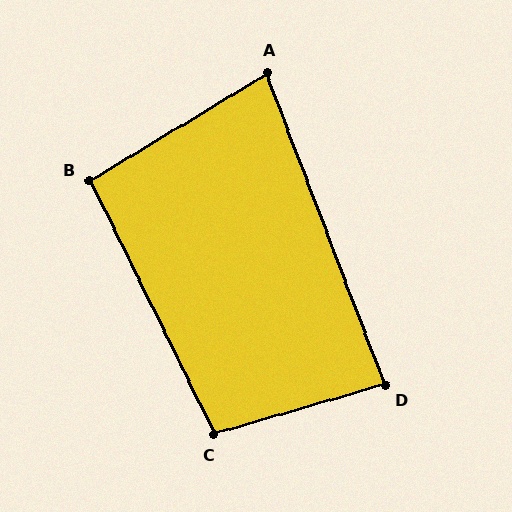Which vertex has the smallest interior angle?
A, at approximately 80 degrees.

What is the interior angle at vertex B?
Approximately 95 degrees (approximately right).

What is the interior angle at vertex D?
Approximately 85 degrees (approximately right).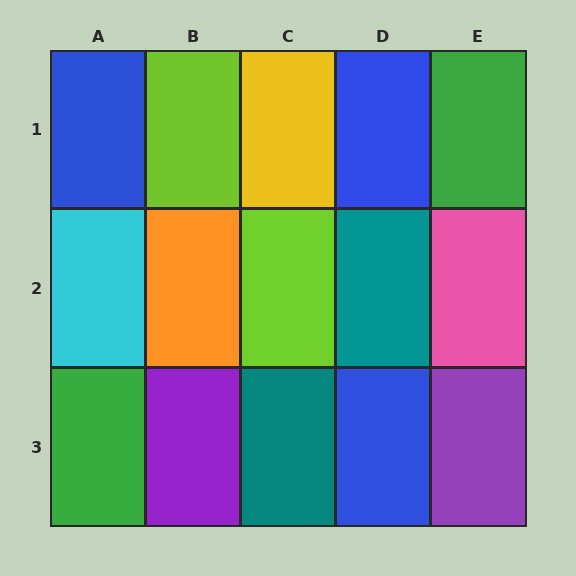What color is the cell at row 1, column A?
Blue.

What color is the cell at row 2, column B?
Orange.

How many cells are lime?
2 cells are lime.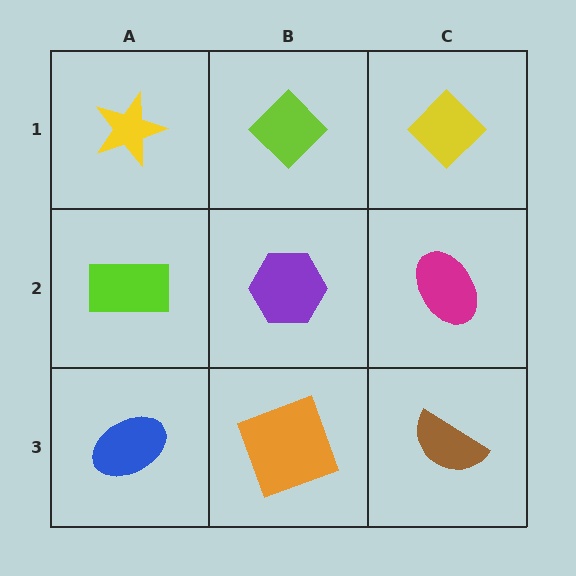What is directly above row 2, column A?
A yellow star.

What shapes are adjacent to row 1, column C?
A magenta ellipse (row 2, column C), a lime diamond (row 1, column B).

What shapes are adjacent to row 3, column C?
A magenta ellipse (row 2, column C), an orange square (row 3, column B).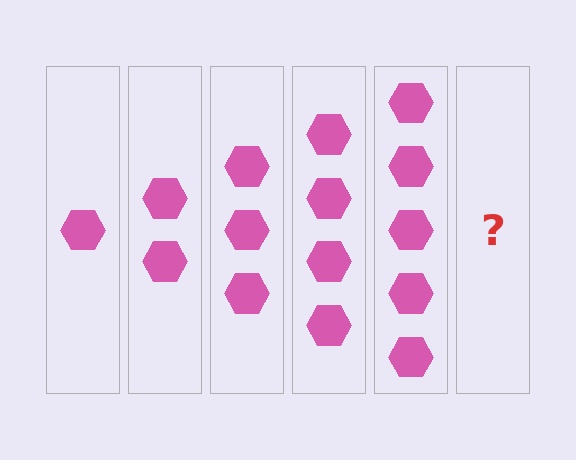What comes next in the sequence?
The next element should be 6 hexagons.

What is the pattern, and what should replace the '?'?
The pattern is that each step adds one more hexagon. The '?' should be 6 hexagons.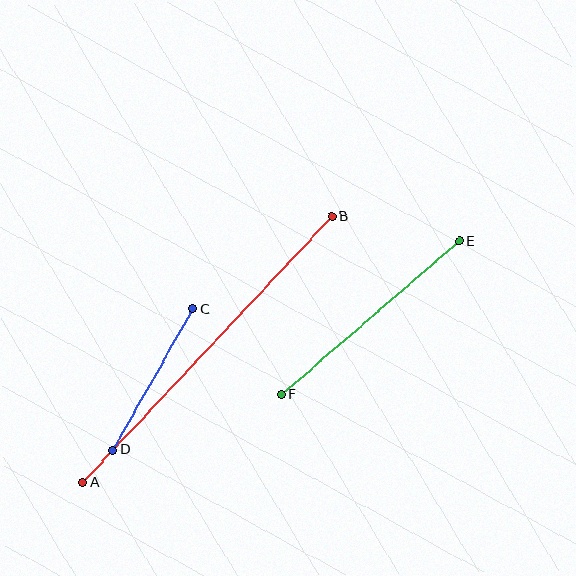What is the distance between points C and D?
The distance is approximately 162 pixels.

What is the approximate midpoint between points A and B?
The midpoint is at approximately (207, 350) pixels.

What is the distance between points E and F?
The distance is approximately 235 pixels.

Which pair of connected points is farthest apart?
Points A and B are farthest apart.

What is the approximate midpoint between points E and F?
The midpoint is at approximately (370, 318) pixels.